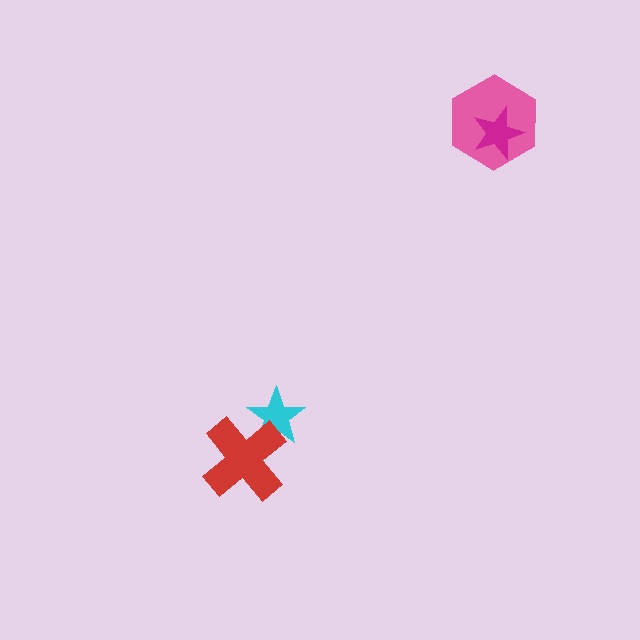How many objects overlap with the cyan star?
1 object overlaps with the cyan star.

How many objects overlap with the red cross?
1 object overlaps with the red cross.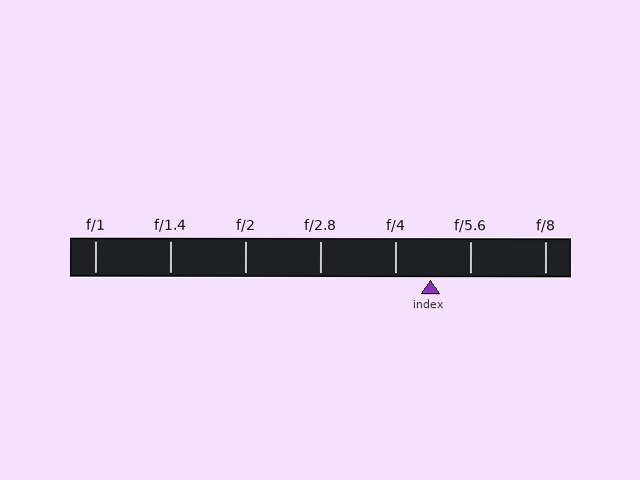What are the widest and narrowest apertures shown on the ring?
The widest aperture shown is f/1 and the narrowest is f/8.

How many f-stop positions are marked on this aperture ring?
There are 7 f-stop positions marked.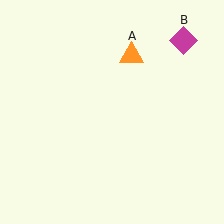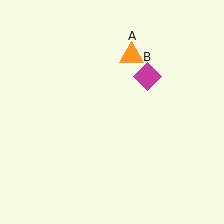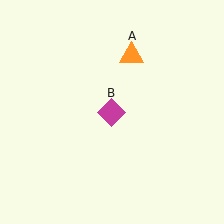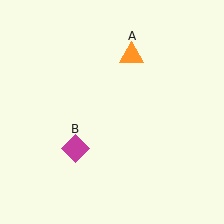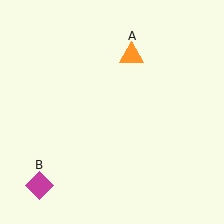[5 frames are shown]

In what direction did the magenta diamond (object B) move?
The magenta diamond (object B) moved down and to the left.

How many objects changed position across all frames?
1 object changed position: magenta diamond (object B).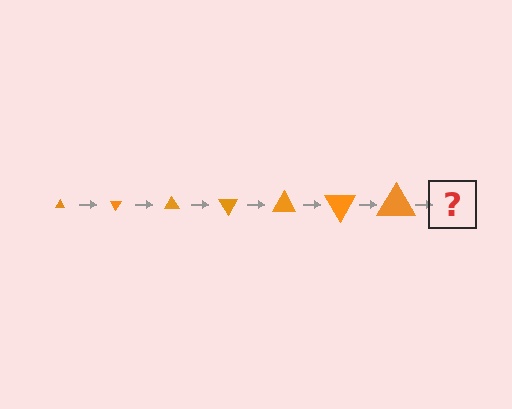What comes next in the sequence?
The next element should be a triangle, larger than the previous one and rotated 420 degrees from the start.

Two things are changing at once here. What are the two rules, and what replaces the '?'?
The two rules are that the triangle grows larger each step and it rotates 60 degrees each step. The '?' should be a triangle, larger than the previous one and rotated 420 degrees from the start.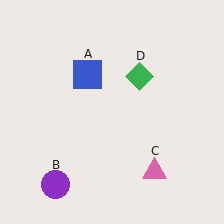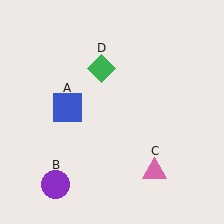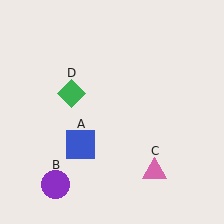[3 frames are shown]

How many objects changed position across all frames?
2 objects changed position: blue square (object A), green diamond (object D).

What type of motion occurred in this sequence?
The blue square (object A), green diamond (object D) rotated counterclockwise around the center of the scene.